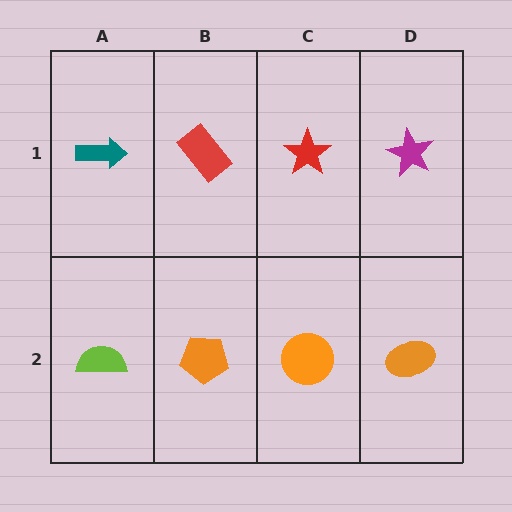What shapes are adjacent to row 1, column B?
An orange pentagon (row 2, column B), a teal arrow (row 1, column A), a red star (row 1, column C).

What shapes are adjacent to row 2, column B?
A red rectangle (row 1, column B), a lime semicircle (row 2, column A), an orange circle (row 2, column C).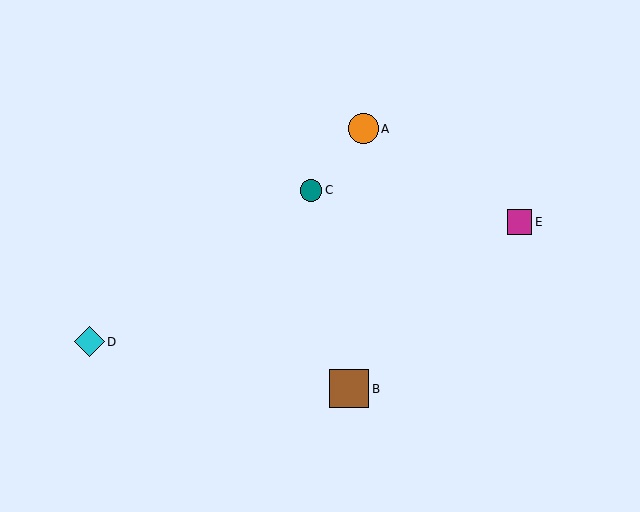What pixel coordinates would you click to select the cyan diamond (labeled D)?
Click at (89, 342) to select the cyan diamond D.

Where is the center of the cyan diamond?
The center of the cyan diamond is at (89, 342).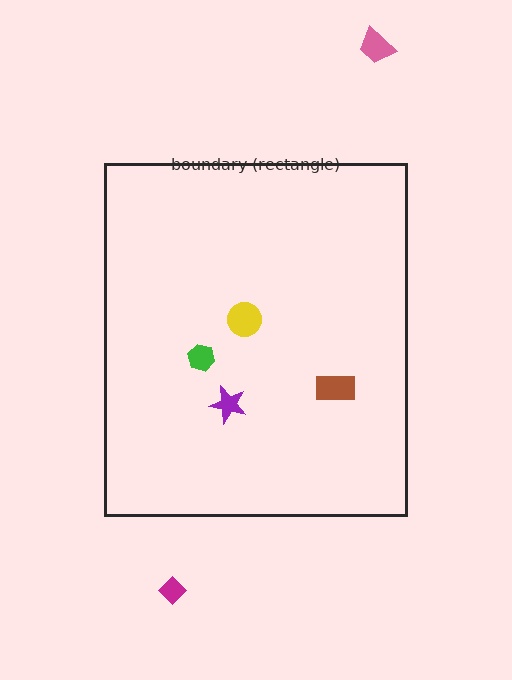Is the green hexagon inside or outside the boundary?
Inside.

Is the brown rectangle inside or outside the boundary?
Inside.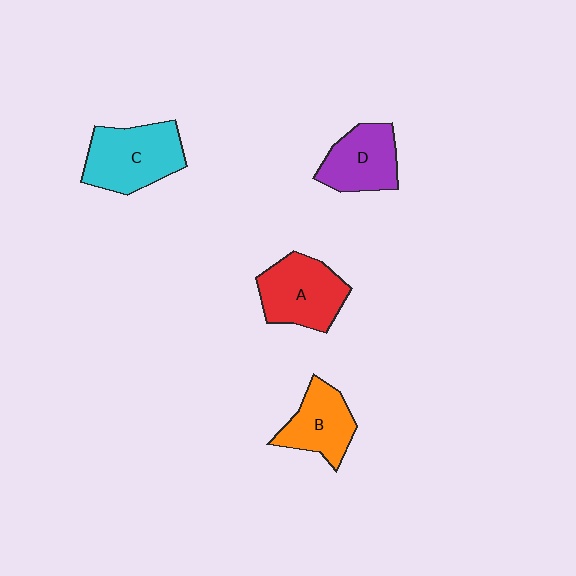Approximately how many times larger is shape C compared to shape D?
Approximately 1.3 times.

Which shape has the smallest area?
Shape B (orange).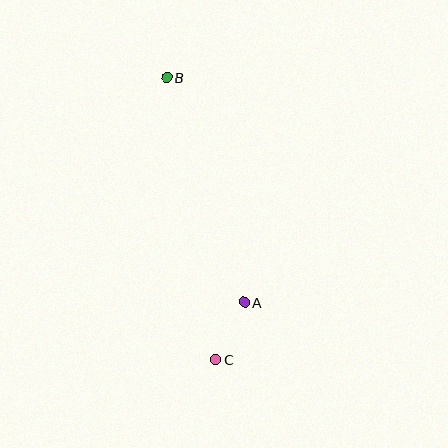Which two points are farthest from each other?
Points B and C are farthest from each other.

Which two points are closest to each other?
Points A and C are closest to each other.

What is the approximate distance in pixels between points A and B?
The distance between A and B is approximately 238 pixels.